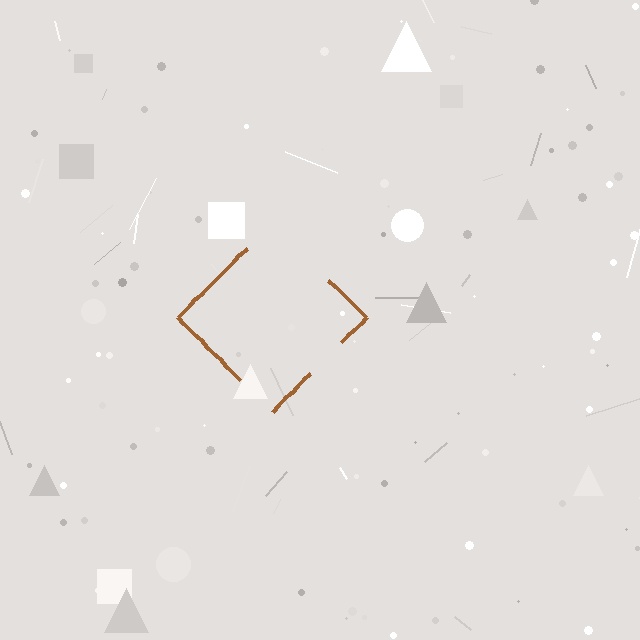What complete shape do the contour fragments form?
The contour fragments form a diamond.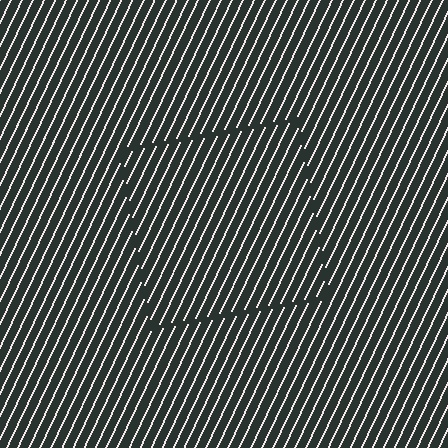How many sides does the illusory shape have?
4 sides — the line-ends trace a square.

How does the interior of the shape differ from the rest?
The interior of the shape contains the same grating, shifted by half a period — the contour is defined by the phase discontinuity where line-ends from the inner and outer gratings abut.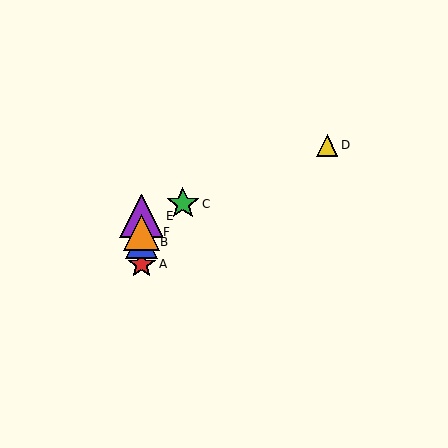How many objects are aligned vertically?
4 objects (A, B, E, F) are aligned vertically.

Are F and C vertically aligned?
No, F is at x≈142 and C is at x≈183.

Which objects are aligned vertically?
Objects A, B, E, F are aligned vertically.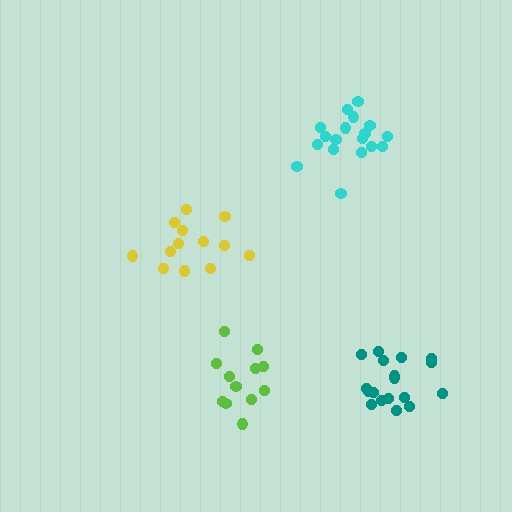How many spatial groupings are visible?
There are 4 spatial groupings.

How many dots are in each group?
Group 1: 12 dots, Group 2: 18 dots, Group 3: 13 dots, Group 4: 18 dots (61 total).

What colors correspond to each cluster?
The clusters are colored: lime, cyan, yellow, teal.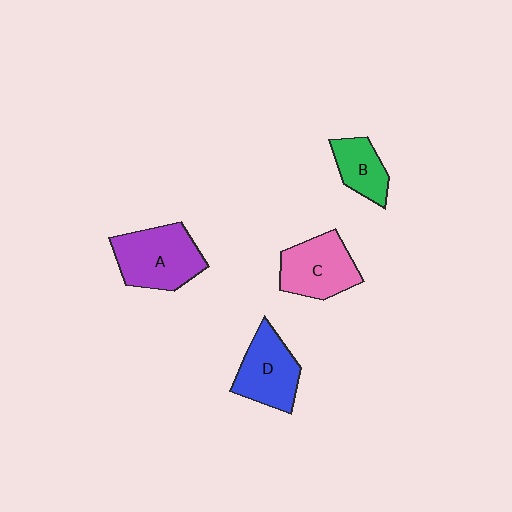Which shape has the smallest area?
Shape B (green).